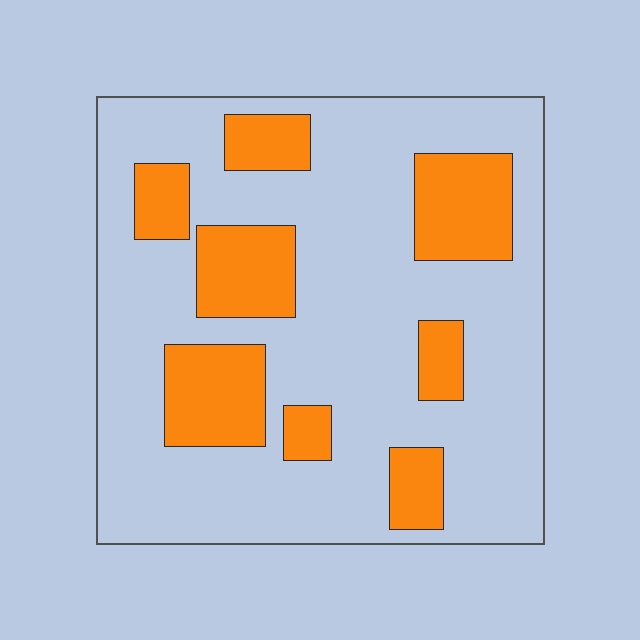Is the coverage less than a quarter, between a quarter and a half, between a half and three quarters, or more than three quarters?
Between a quarter and a half.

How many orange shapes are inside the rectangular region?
8.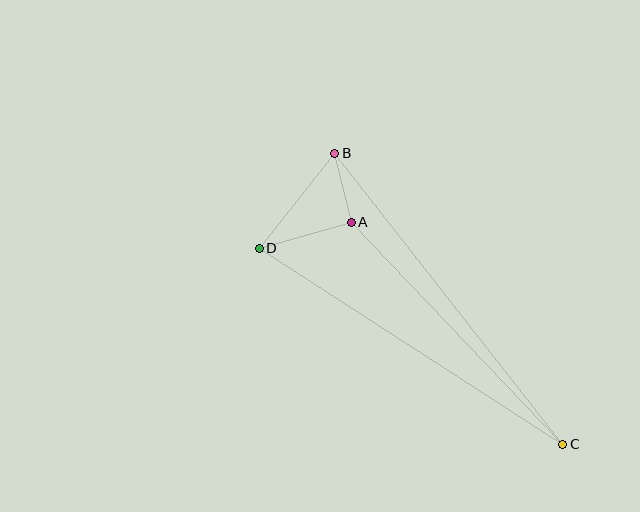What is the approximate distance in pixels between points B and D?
The distance between B and D is approximately 121 pixels.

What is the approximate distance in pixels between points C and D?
The distance between C and D is approximately 361 pixels.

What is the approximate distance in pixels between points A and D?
The distance between A and D is approximately 96 pixels.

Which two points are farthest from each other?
Points B and C are farthest from each other.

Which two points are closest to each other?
Points A and B are closest to each other.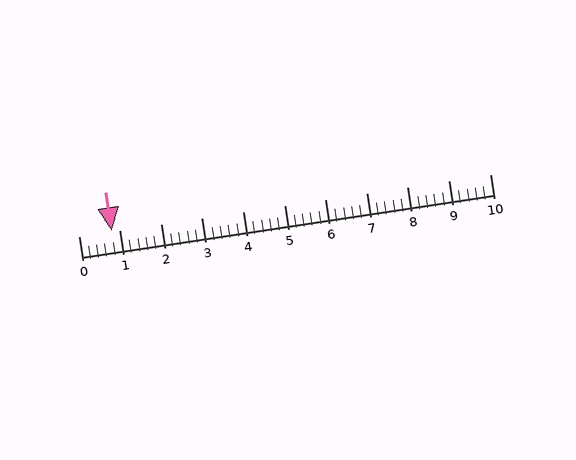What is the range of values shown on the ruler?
The ruler shows values from 0 to 10.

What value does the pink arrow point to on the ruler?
The pink arrow points to approximately 0.8.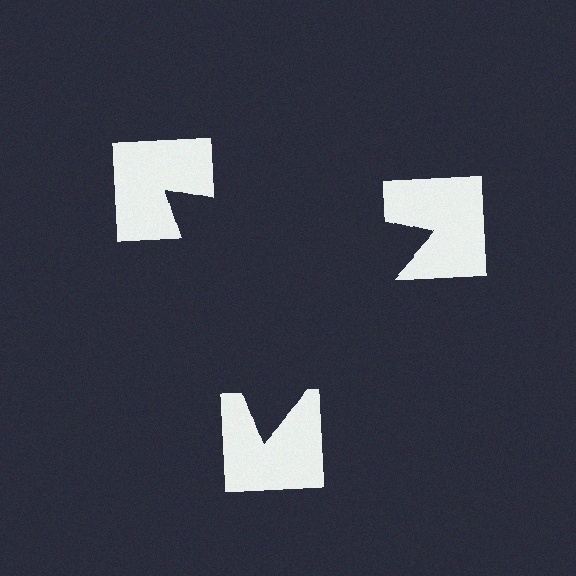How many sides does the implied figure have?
3 sides.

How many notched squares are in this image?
There are 3 — one at each vertex of the illusory triangle.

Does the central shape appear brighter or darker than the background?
It typically appears slightly darker than the background, even though no actual brightness change is drawn.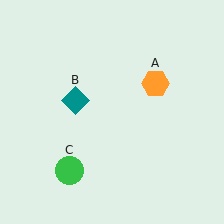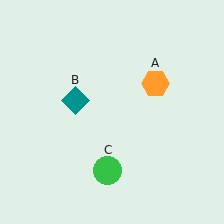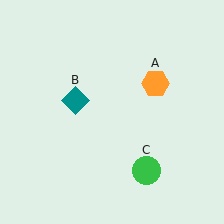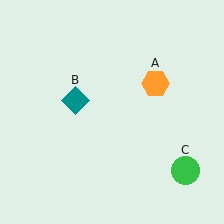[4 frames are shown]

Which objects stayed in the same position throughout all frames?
Orange hexagon (object A) and teal diamond (object B) remained stationary.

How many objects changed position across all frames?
1 object changed position: green circle (object C).